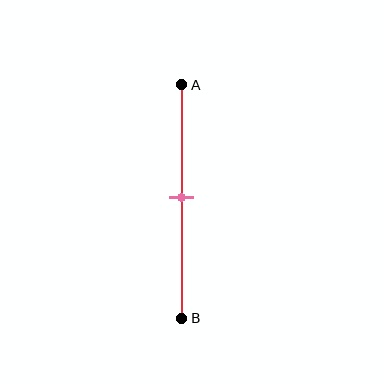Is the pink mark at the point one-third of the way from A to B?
No, the mark is at about 50% from A, not at the 33% one-third point.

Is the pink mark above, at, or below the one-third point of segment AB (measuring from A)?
The pink mark is below the one-third point of segment AB.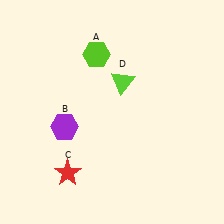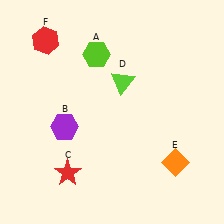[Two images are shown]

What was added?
An orange diamond (E), a red hexagon (F) were added in Image 2.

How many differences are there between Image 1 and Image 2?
There are 2 differences between the two images.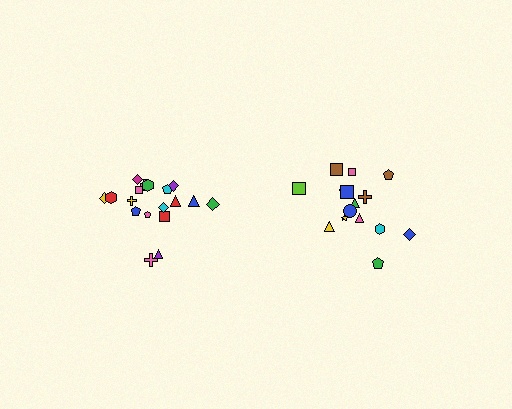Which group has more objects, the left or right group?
The left group.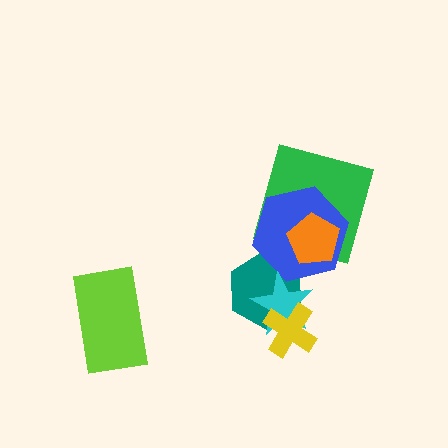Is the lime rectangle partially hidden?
No, no other shape covers it.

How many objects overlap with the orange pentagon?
2 objects overlap with the orange pentagon.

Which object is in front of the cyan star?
The yellow cross is in front of the cyan star.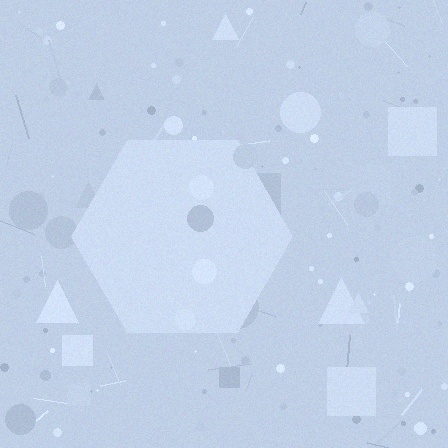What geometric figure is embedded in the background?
A hexagon is embedded in the background.